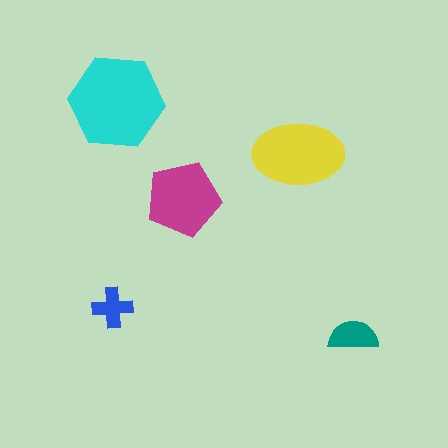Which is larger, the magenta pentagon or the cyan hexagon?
The cyan hexagon.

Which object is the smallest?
The blue cross.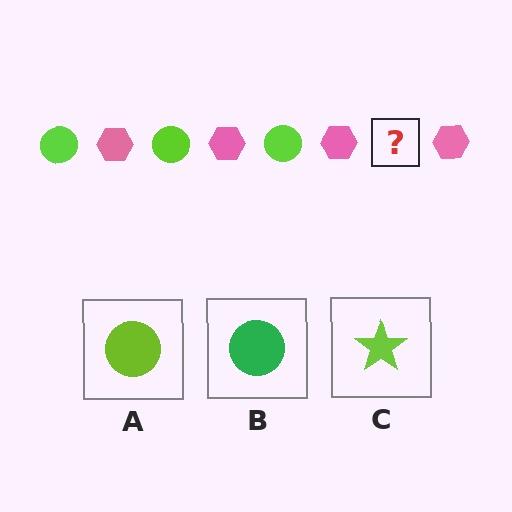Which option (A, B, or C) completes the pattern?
A.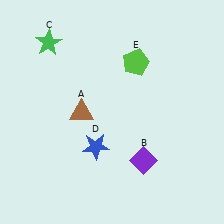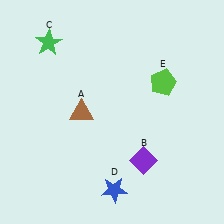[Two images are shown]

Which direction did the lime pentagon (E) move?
The lime pentagon (E) moved right.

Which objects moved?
The objects that moved are: the blue star (D), the lime pentagon (E).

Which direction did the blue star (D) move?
The blue star (D) moved down.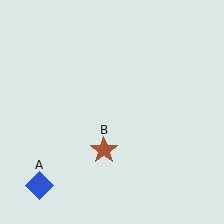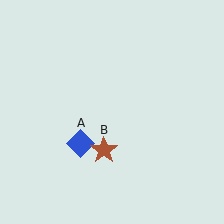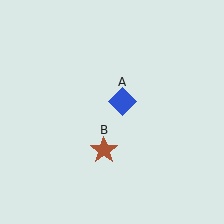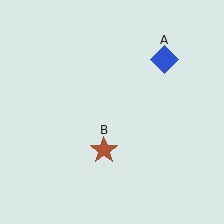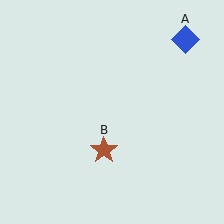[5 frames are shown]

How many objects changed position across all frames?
1 object changed position: blue diamond (object A).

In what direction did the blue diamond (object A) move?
The blue diamond (object A) moved up and to the right.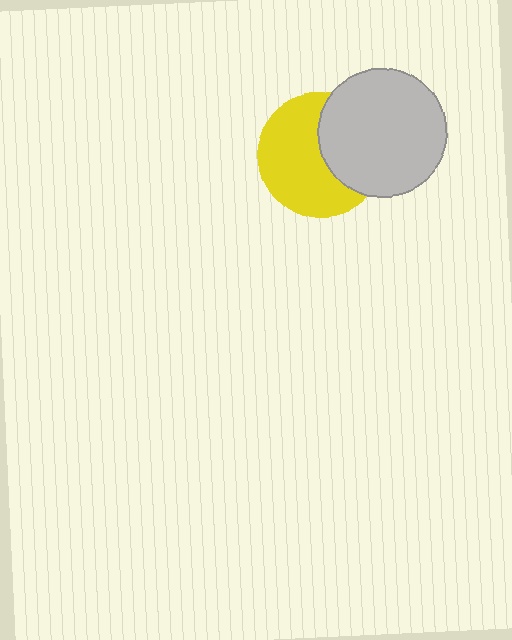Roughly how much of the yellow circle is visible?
About half of it is visible (roughly 61%).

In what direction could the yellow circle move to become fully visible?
The yellow circle could move left. That would shift it out from behind the light gray circle entirely.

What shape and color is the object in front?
The object in front is a light gray circle.